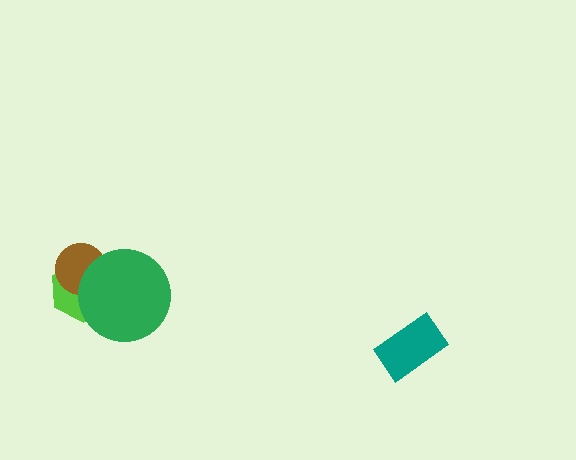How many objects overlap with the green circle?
2 objects overlap with the green circle.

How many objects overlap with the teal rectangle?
0 objects overlap with the teal rectangle.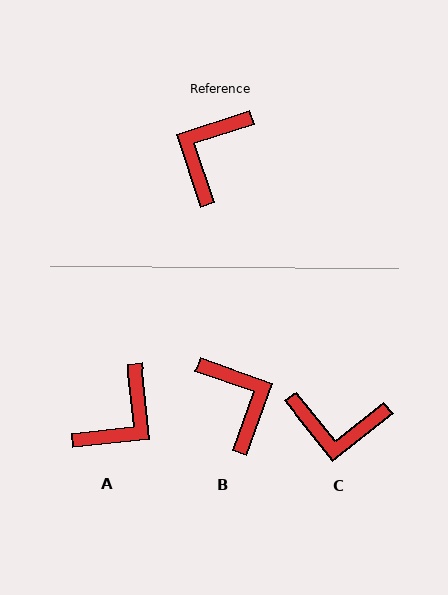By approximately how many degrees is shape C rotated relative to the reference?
Approximately 110 degrees counter-clockwise.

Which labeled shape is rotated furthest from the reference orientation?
A, about 168 degrees away.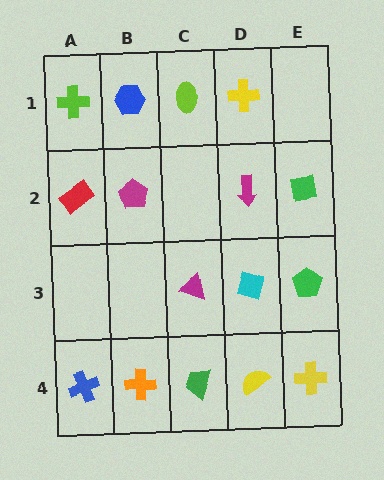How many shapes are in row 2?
4 shapes.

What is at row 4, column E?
A yellow cross.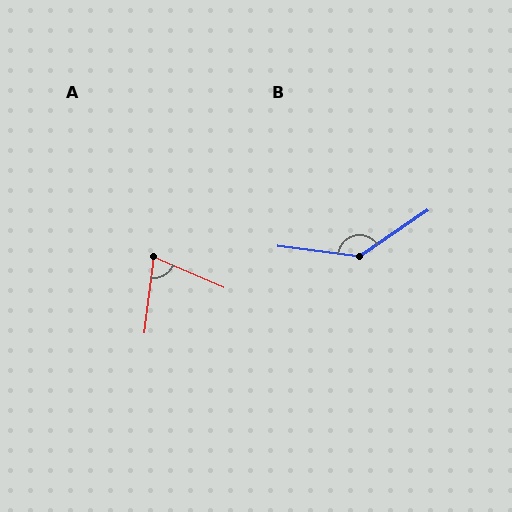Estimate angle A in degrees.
Approximately 74 degrees.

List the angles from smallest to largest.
A (74°), B (138°).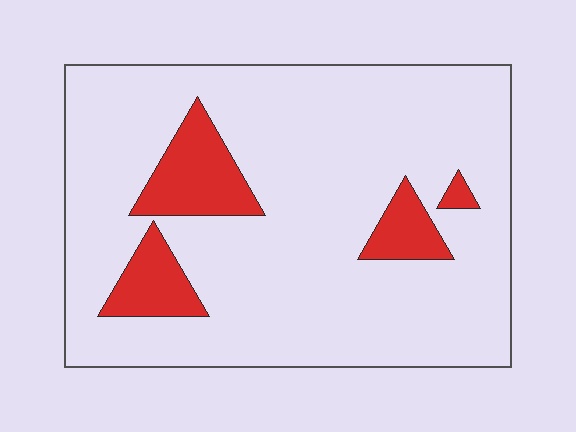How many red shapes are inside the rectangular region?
4.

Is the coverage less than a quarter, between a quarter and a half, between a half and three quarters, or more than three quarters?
Less than a quarter.